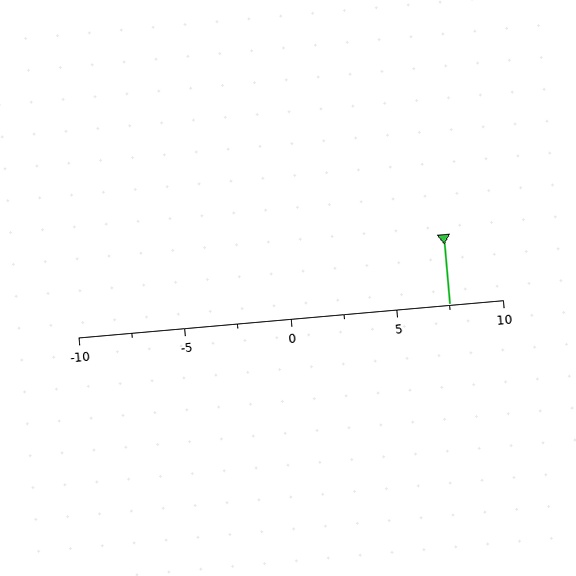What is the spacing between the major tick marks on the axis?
The major ticks are spaced 5 apart.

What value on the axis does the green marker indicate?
The marker indicates approximately 7.5.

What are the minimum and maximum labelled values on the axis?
The axis runs from -10 to 10.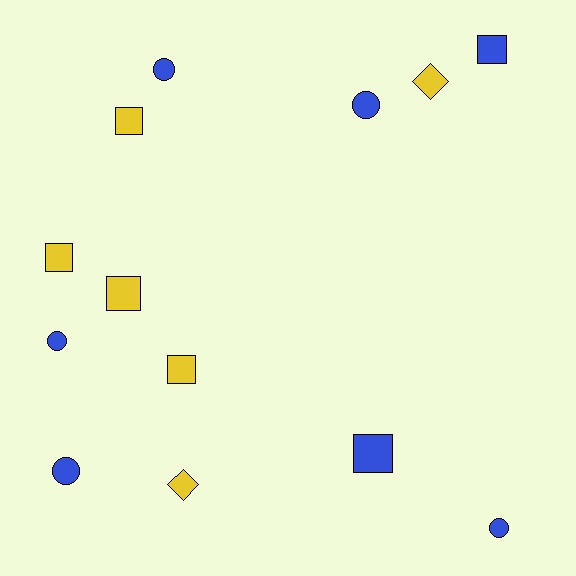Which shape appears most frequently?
Square, with 6 objects.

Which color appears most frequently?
Blue, with 7 objects.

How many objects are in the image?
There are 13 objects.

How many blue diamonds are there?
There are no blue diamonds.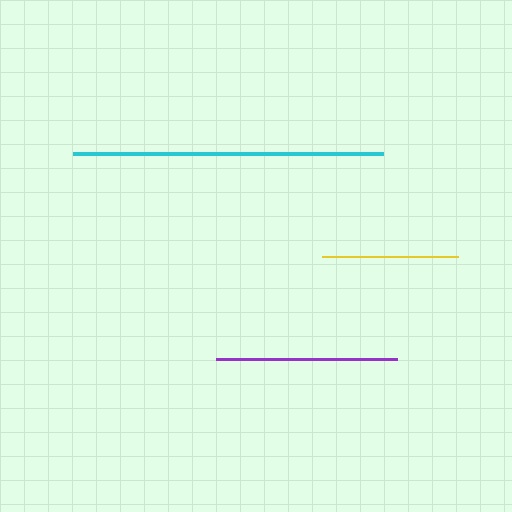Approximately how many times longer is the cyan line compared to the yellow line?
The cyan line is approximately 2.3 times the length of the yellow line.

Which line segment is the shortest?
The yellow line is the shortest at approximately 136 pixels.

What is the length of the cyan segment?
The cyan segment is approximately 310 pixels long.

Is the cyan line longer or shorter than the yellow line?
The cyan line is longer than the yellow line.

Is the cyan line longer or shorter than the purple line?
The cyan line is longer than the purple line.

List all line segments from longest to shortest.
From longest to shortest: cyan, purple, yellow.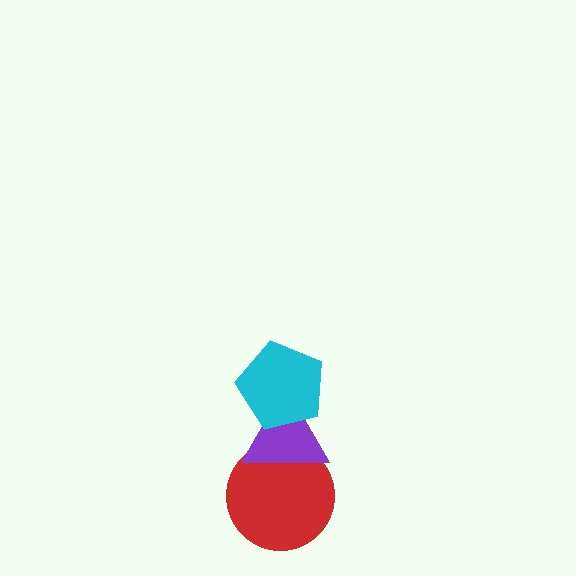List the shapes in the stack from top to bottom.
From top to bottom: the cyan pentagon, the purple triangle, the red circle.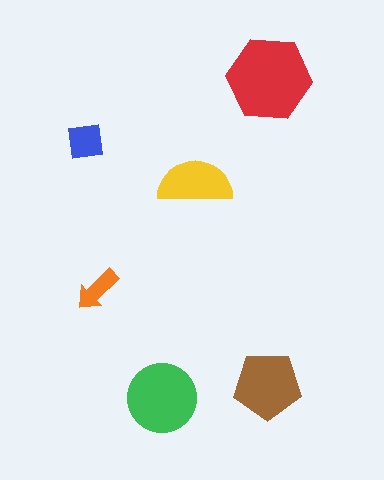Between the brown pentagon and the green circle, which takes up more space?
The green circle.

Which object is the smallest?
The orange arrow.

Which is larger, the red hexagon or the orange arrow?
The red hexagon.